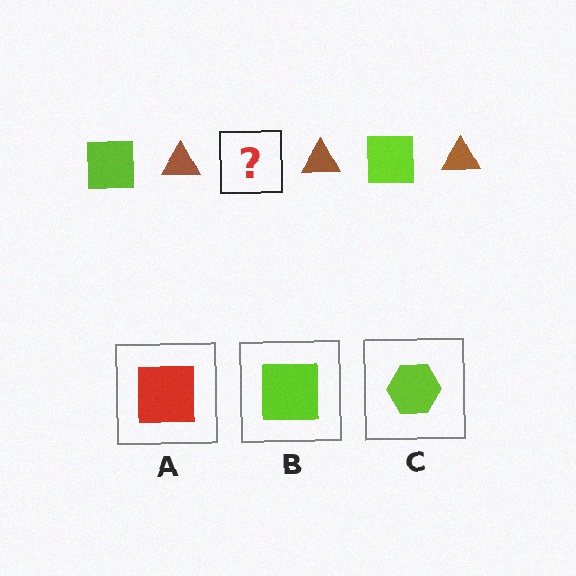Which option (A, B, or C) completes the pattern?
B.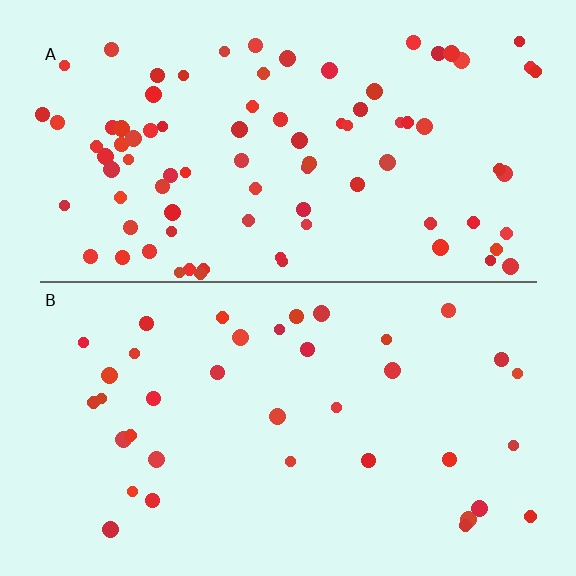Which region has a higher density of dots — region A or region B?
A (the top).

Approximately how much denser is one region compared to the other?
Approximately 2.3× — region A over region B.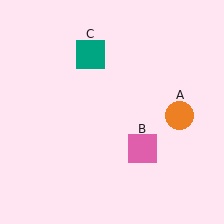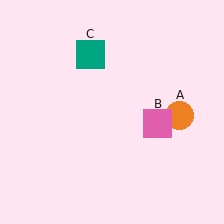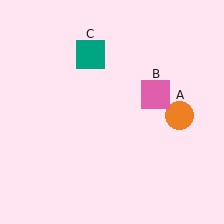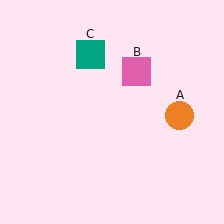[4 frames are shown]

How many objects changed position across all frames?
1 object changed position: pink square (object B).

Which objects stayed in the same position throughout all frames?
Orange circle (object A) and teal square (object C) remained stationary.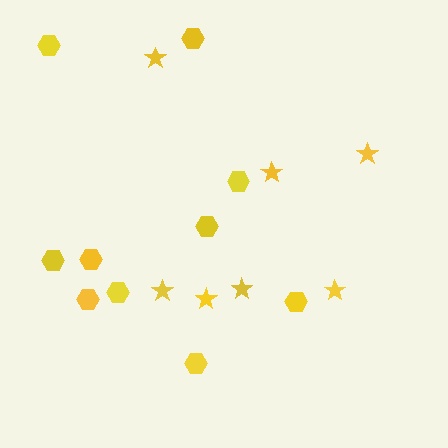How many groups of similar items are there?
There are 2 groups: one group of hexagons (10) and one group of stars (7).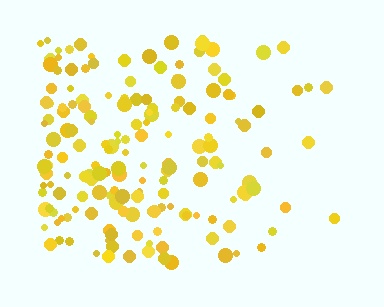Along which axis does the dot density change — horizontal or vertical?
Horizontal.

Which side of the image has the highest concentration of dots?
The left.